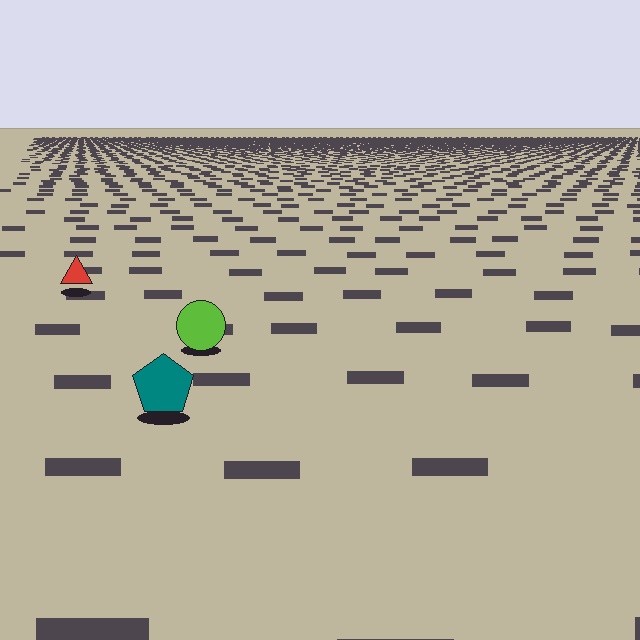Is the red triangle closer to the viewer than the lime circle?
No. The lime circle is closer — you can tell from the texture gradient: the ground texture is coarser near it.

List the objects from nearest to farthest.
From nearest to farthest: the teal pentagon, the lime circle, the red triangle.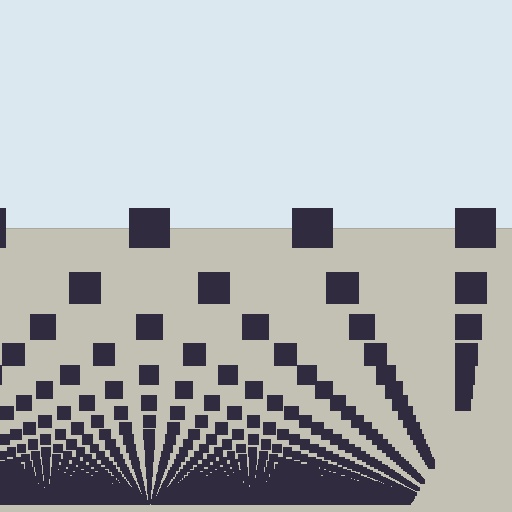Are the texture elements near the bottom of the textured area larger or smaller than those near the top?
Smaller. The gradient is inverted — elements near the bottom are smaller and denser.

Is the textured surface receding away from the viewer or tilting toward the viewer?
The surface appears to tilt toward the viewer. Texture elements get larger and sparser toward the top.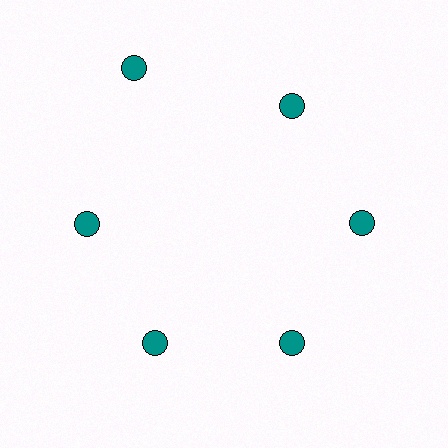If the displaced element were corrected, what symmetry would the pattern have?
It would have 6-fold rotational symmetry — the pattern would map onto itself every 60 degrees.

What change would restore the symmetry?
The symmetry would be restored by moving it inward, back onto the ring so that all 6 circles sit at equal angles and equal distance from the center.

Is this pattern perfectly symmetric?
No. The 6 teal circles are arranged in a ring, but one element near the 11 o'clock position is pushed outward from the center, breaking the 6-fold rotational symmetry.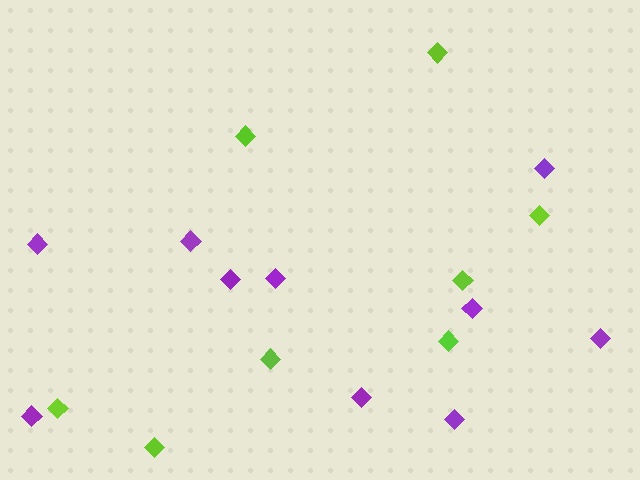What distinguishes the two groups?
There are 2 groups: one group of purple diamonds (10) and one group of lime diamonds (8).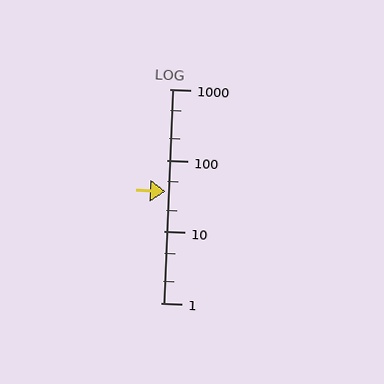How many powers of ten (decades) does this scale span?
The scale spans 3 decades, from 1 to 1000.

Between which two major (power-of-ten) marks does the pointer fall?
The pointer is between 10 and 100.